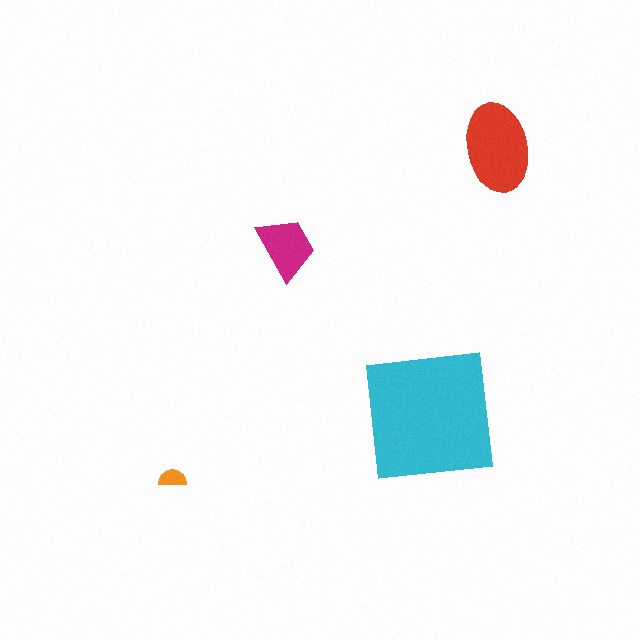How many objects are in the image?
There are 4 objects in the image.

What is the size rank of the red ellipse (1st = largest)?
2nd.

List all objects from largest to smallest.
The cyan square, the red ellipse, the magenta trapezoid, the orange semicircle.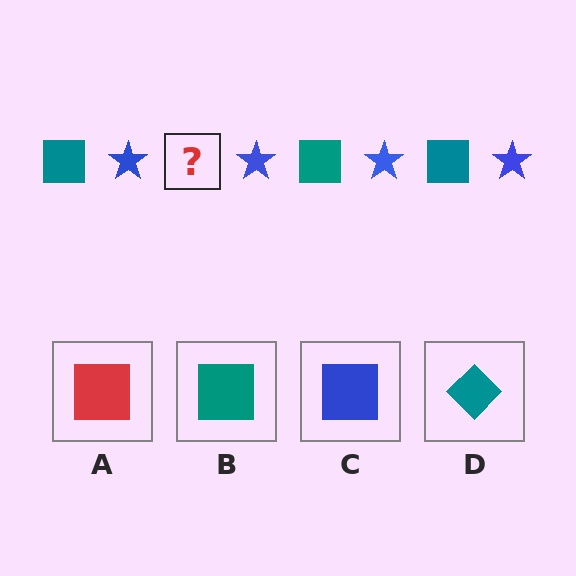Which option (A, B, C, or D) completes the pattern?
B.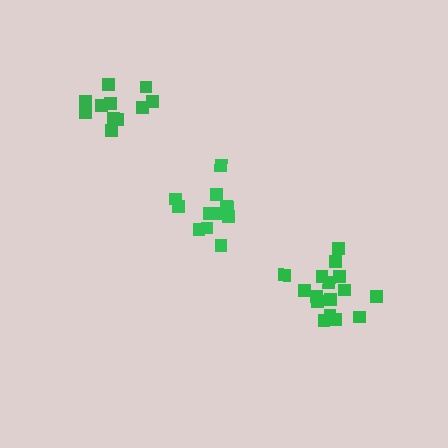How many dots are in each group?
Group 1: 12 dots, Group 2: 16 dots, Group 3: 11 dots (39 total).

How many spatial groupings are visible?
There are 3 spatial groupings.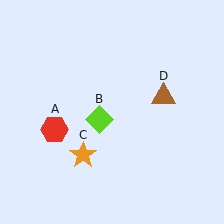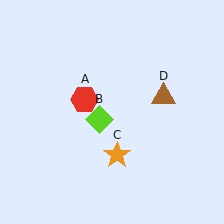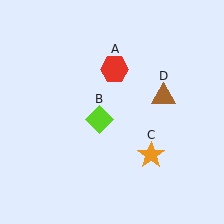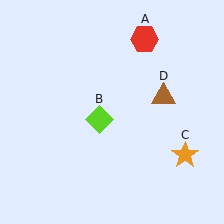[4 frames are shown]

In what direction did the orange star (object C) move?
The orange star (object C) moved right.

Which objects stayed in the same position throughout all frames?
Lime diamond (object B) and brown triangle (object D) remained stationary.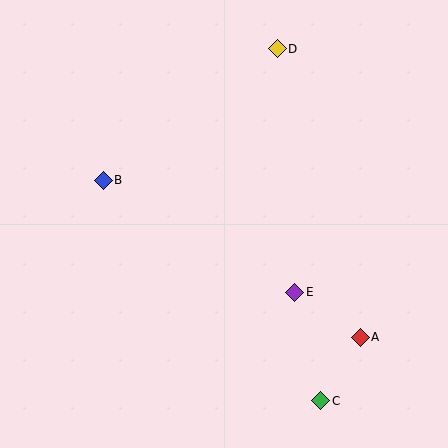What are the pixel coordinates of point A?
Point A is at (360, 337).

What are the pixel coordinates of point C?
Point C is at (321, 401).